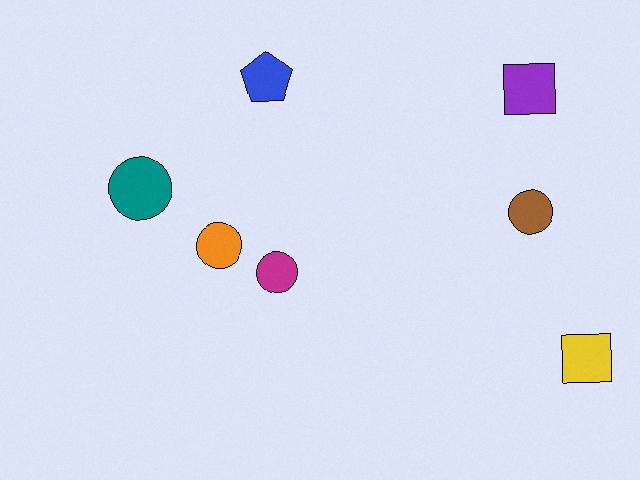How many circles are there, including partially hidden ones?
There are 4 circles.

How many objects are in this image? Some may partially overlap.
There are 7 objects.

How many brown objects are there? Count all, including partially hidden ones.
There is 1 brown object.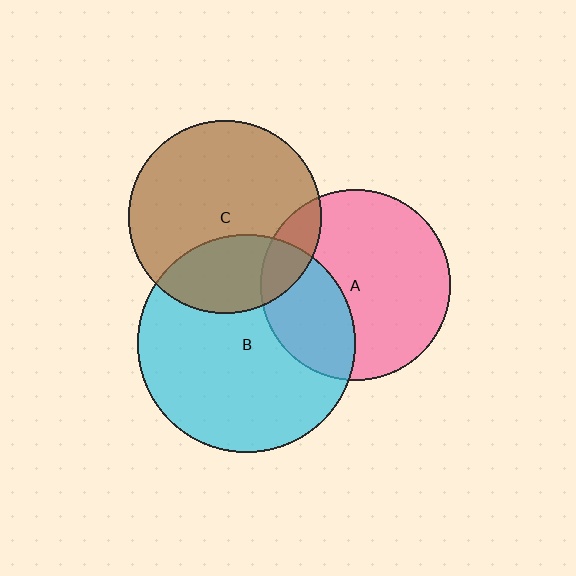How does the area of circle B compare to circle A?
Approximately 1.3 times.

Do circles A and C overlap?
Yes.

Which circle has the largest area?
Circle B (cyan).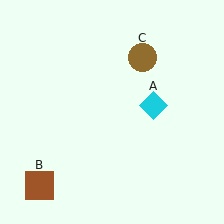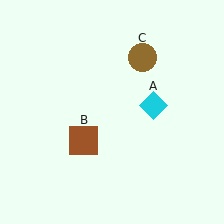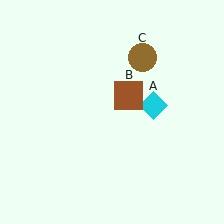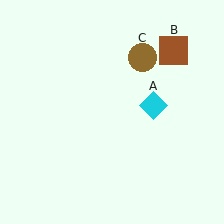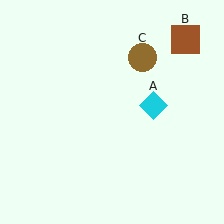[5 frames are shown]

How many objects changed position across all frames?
1 object changed position: brown square (object B).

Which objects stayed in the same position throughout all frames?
Cyan diamond (object A) and brown circle (object C) remained stationary.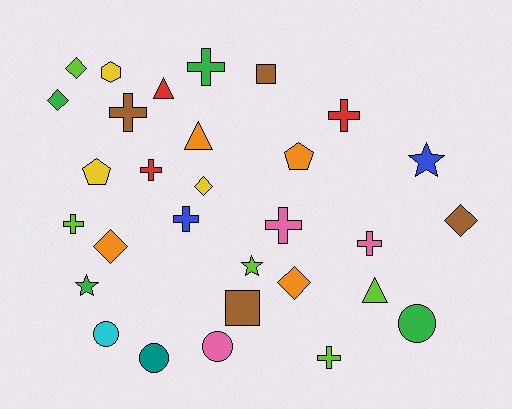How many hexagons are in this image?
There is 1 hexagon.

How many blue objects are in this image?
There are 2 blue objects.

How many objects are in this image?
There are 30 objects.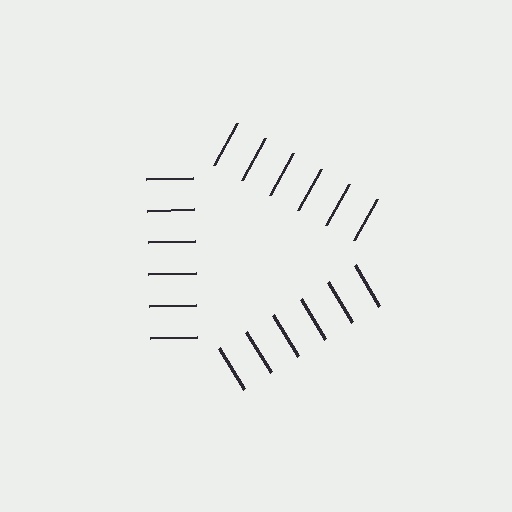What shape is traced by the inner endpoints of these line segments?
An illusory triangle — the line segments terminate on its edges but no continuous stroke is drawn.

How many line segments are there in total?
18 — 6 along each of the 3 edges.